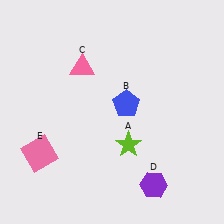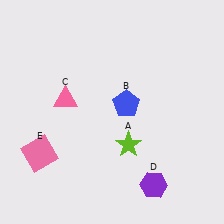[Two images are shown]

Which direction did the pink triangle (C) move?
The pink triangle (C) moved down.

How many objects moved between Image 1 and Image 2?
1 object moved between the two images.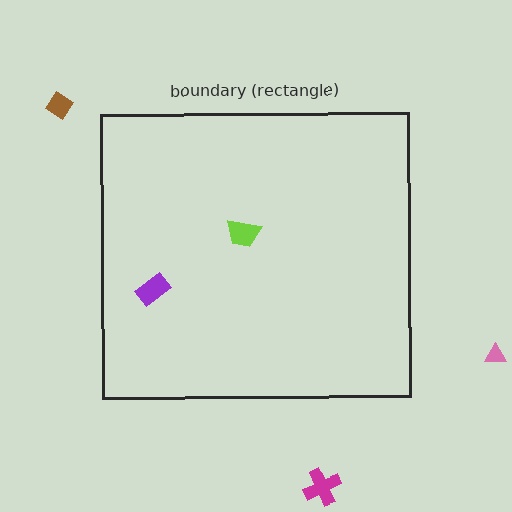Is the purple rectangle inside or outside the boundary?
Inside.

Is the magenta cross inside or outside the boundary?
Outside.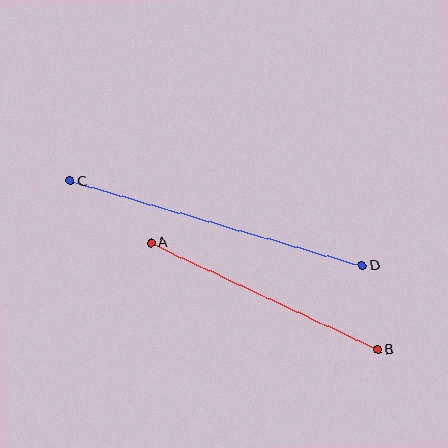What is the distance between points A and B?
The distance is approximately 251 pixels.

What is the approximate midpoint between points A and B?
The midpoint is at approximately (264, 296) pixels.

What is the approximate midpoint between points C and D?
The midpoint is at approximately (216, 223) pixels.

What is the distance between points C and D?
The distance is approximately 304 pixels.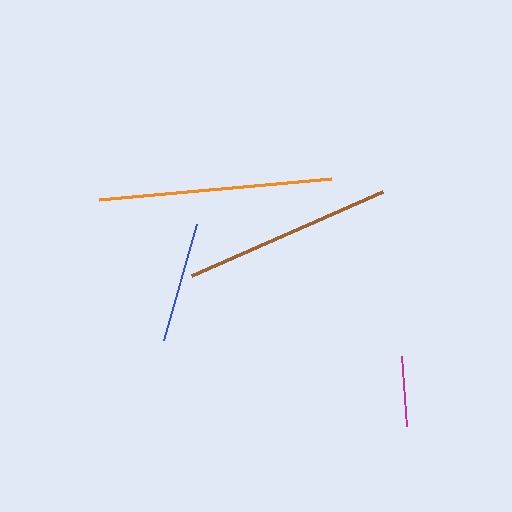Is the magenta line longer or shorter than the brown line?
The brown line is longer than the magenta line.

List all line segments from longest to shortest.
From longest to shortest: orange, brown, blue, magenta.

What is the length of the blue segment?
The blue segment is approximately 121 pixels long.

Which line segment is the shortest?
The magenta line is the shortest at approximately 70 pixels.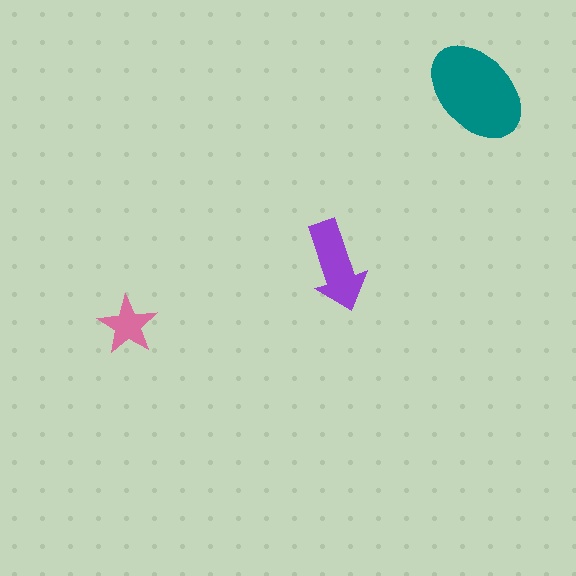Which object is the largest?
The teal ellipse.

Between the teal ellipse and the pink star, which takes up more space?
The teal ellipse.